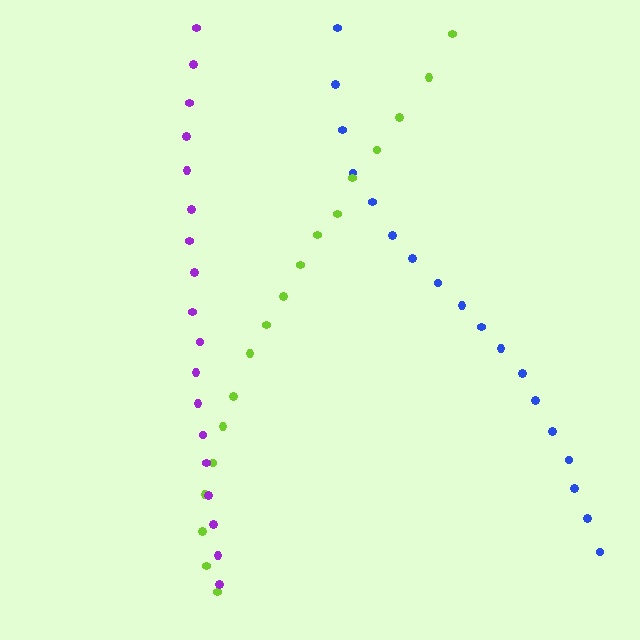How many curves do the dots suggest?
There are 3 distinct paths.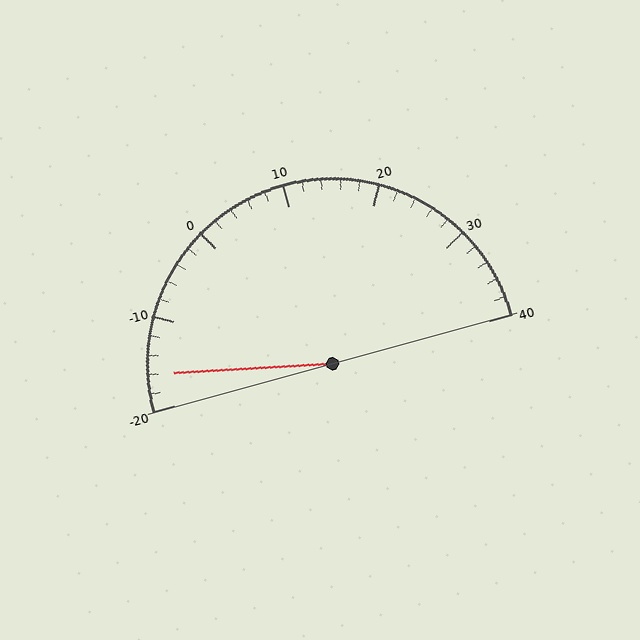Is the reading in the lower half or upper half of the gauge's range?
The reading is in the lower half of the range (-20 to 40).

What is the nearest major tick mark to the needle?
The nearest major tick mark is -20.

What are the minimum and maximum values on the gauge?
The gauge ranges from -20 to 40.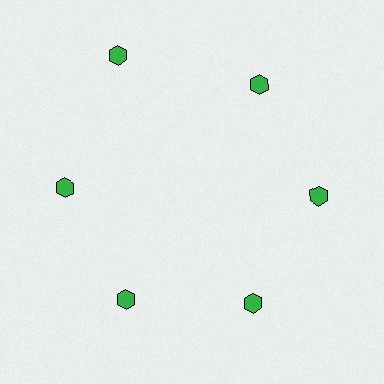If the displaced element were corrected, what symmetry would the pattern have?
It would have 6-fold rotational symmetry — the pattern would map onto itself every 60 degrees.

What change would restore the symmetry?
The symmetry would be restored by moving it inward, back onto the ring so that all 6 hexagons sit at equal angles and equal distance from the center.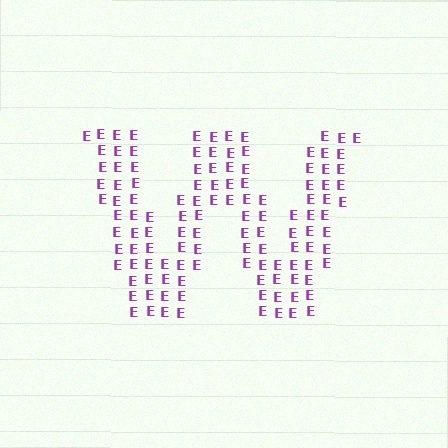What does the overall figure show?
The overall figure shows the letter W.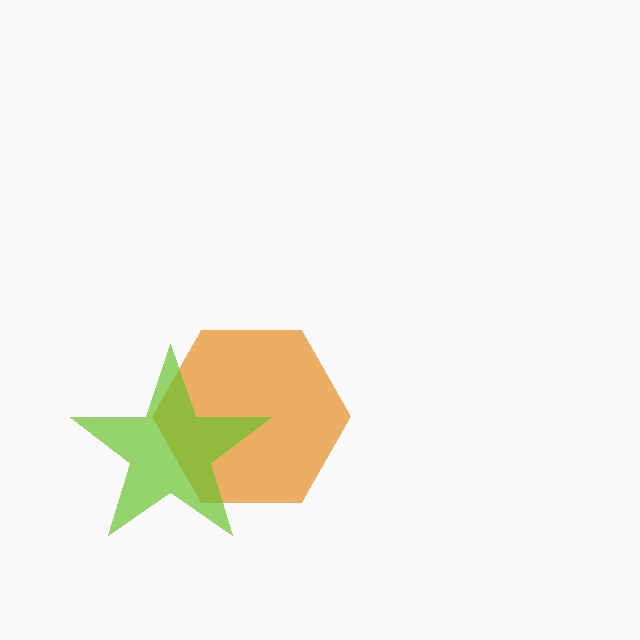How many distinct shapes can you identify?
There are 2 distinct shapes: an orange hexagon, a lime star.